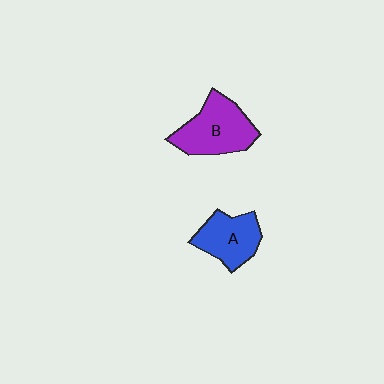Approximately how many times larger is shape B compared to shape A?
Approximately 1.3 times.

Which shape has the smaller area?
Shape A (blue).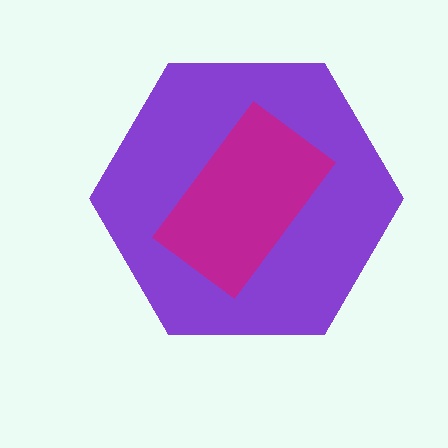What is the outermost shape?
The purple hexagon.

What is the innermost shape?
The magenta rectangle.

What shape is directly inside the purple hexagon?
The magenta rectangle.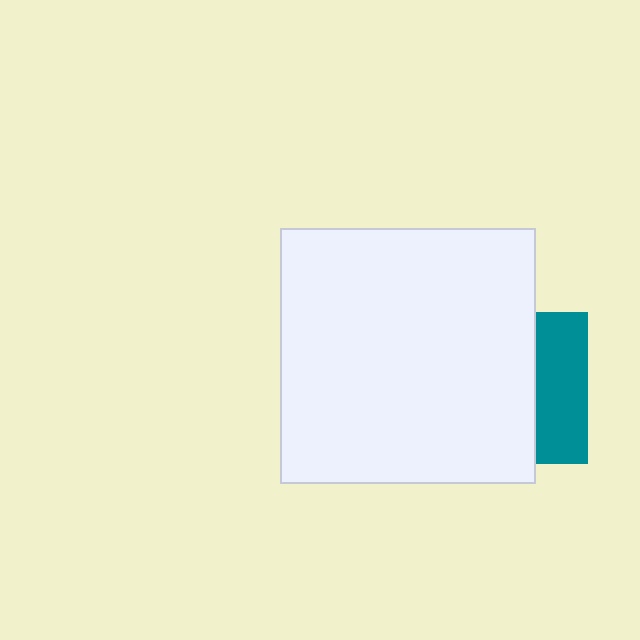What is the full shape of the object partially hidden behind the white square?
The partially hidden object is a teal square.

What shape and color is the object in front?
The object in front is a white square.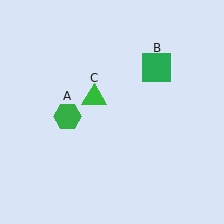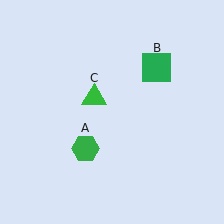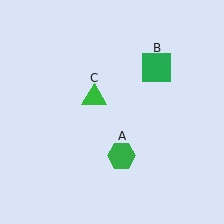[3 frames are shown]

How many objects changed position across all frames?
1 object changed position: green hexagon (object A).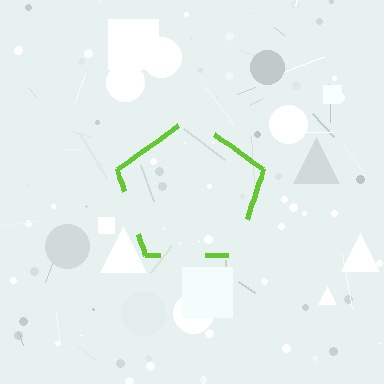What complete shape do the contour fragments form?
The contour fragments form a pentagon.